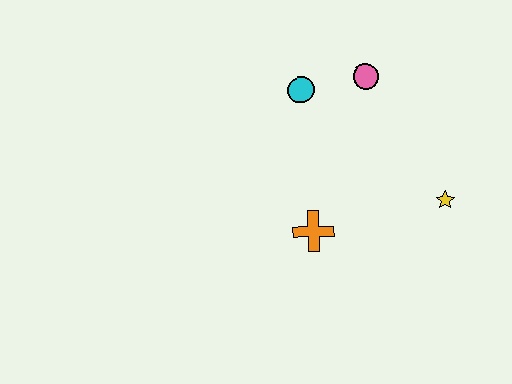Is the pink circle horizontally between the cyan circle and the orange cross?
No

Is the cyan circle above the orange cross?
Yes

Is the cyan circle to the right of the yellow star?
No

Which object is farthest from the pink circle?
The orange cross is farthest from the pink circle.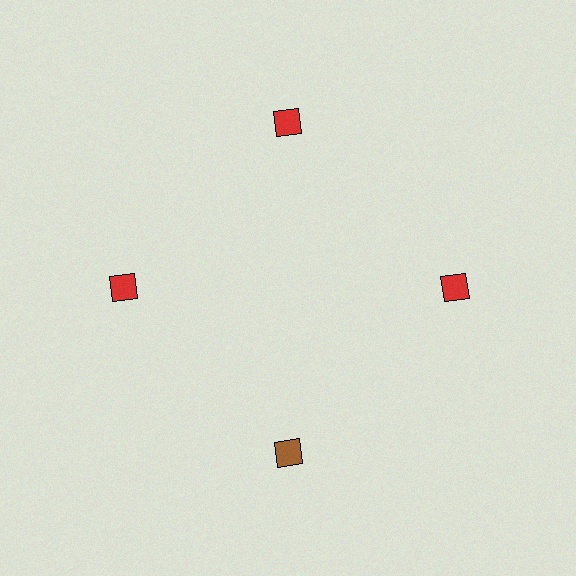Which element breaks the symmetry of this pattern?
The brown diamond at roughly the 6 o'clock position breaks the symmetry. All other shapes are red diamonds.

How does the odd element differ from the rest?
It has a different color: brown instead of red.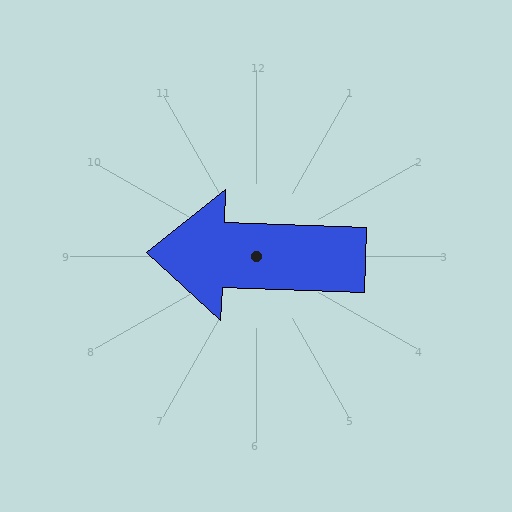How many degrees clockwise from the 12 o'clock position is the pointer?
Approximately 272 degrees.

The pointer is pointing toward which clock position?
Roughly 9 o'clock.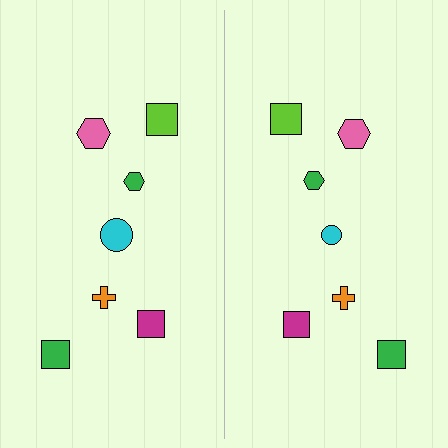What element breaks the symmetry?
The cyan circle on the right side has a different size than its mirror counterpart.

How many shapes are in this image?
There are 14 shapes in this image.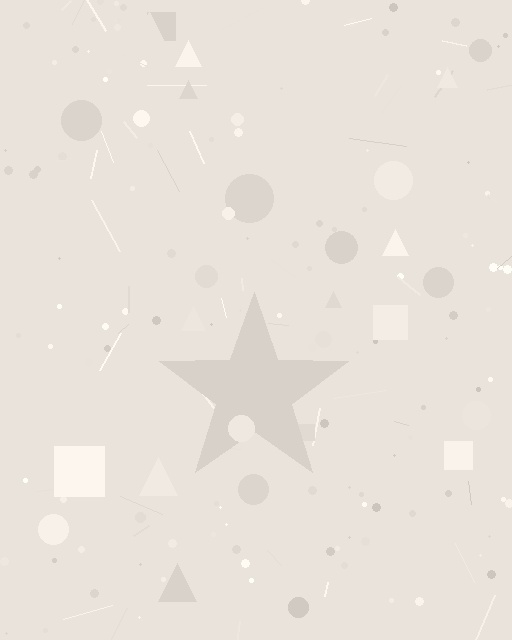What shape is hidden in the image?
A star is hidden in the image.